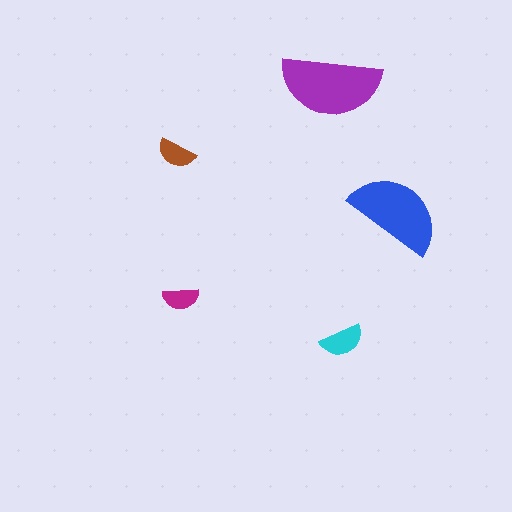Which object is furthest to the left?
The brown semicircle is leftmost.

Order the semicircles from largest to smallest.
the purple one, the blue one, the cyan one, the brown one, the magenta one.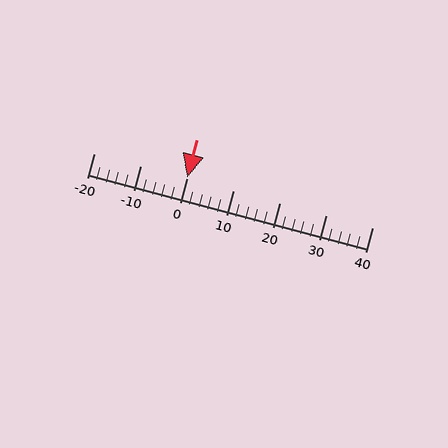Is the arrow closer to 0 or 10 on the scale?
The arrow is closer to 0.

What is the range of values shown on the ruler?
The ruler shows values from -20 to 40.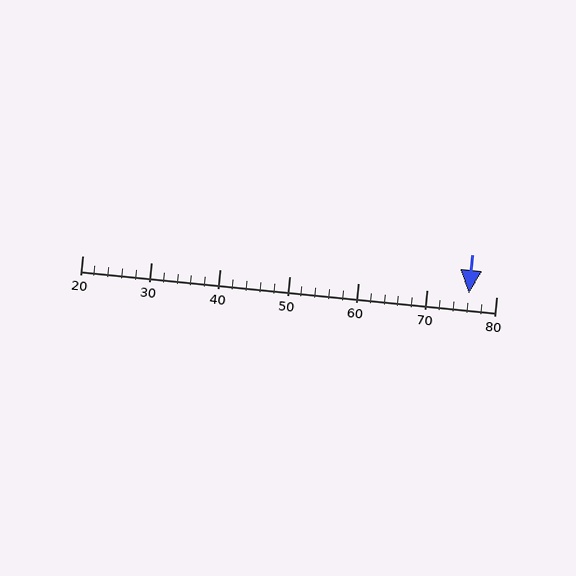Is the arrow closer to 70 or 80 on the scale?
The arrow is closer to 80.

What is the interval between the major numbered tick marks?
The major tick marks are spaced 10 units apart.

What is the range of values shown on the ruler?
The ruler shows values from 20 to 80.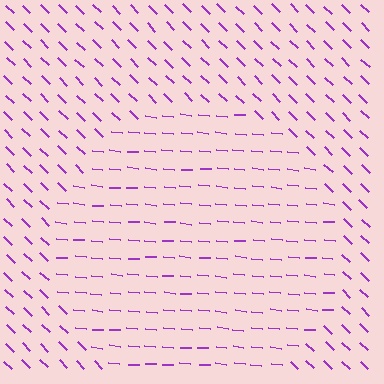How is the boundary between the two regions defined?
The boundary is defined purely by a change in line orientation (approximately 39 degrees difference). All lines are the same color and thickness.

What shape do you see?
I see a circle.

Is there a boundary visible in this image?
Yes, there is a texture boundary formed by a change in line orientation.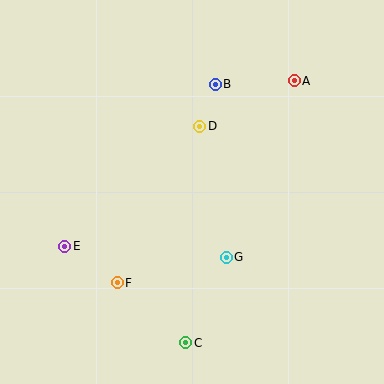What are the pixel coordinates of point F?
Point F is at (117, 283).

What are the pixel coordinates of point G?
Point G is at (226, 257).